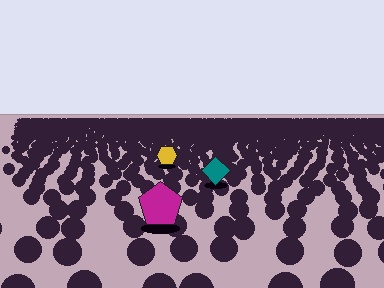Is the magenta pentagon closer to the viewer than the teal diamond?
Yes. The magenta pentagon is closer — you can tell from the texture gradient: the ground texture is coarser near it.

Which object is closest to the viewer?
The magenta pentagon is closest. The texture marks near it are larger and more spread out.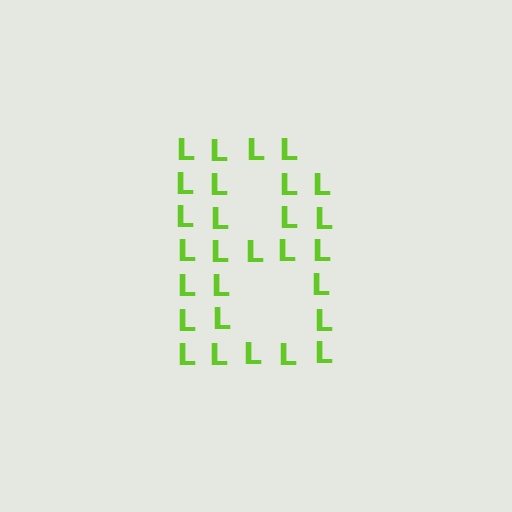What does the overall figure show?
The overall figure shows the letter B.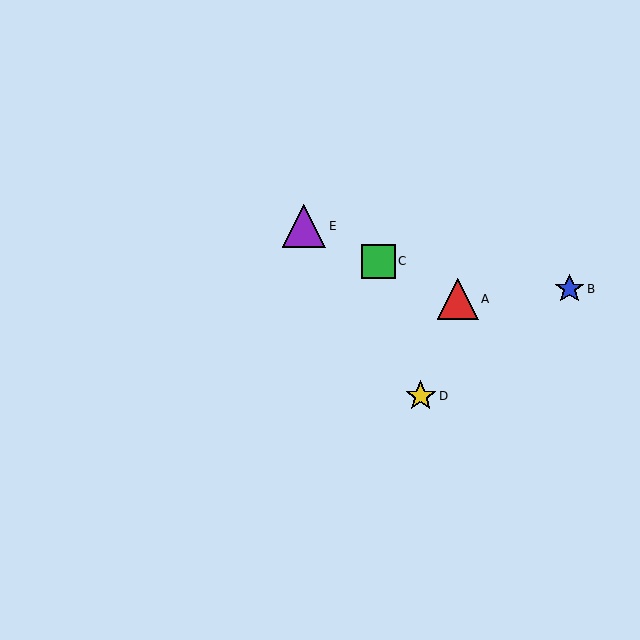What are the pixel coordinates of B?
Object B is at (569, 289).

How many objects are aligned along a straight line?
3 objects (A, C, E) are aligned along a straight line.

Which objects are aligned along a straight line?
Objects A, C, E are aligned along a straight line.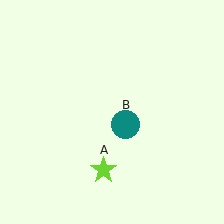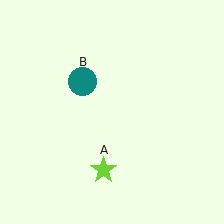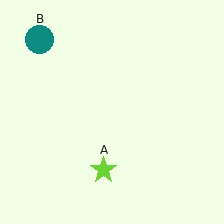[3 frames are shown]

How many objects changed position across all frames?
1 object changed position: teal circle (object B).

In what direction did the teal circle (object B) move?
The teal circle (object B) moved up and to the left.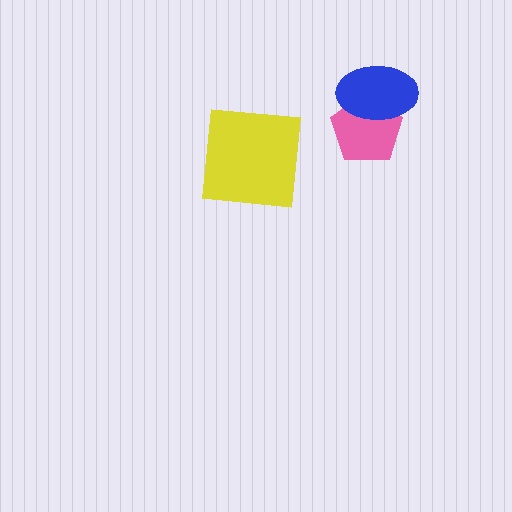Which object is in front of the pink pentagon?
The blue ellipse is in front of the pink pentagon.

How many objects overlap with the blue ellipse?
1 object overlaps with the blue ellipse.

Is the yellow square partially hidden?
No, no other shape covers it.